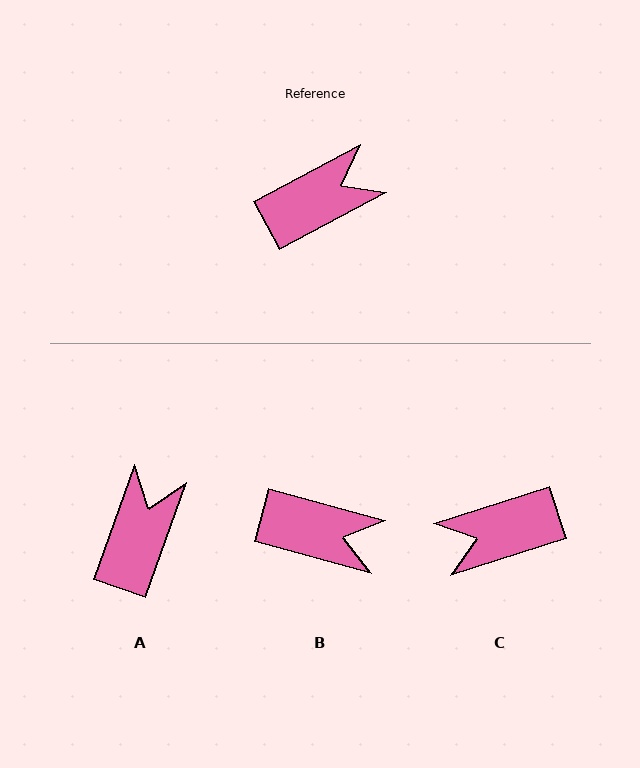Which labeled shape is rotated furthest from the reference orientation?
C, about 170 degrees away.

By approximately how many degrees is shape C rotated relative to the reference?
Approximately 170 degrees counter-clockwise.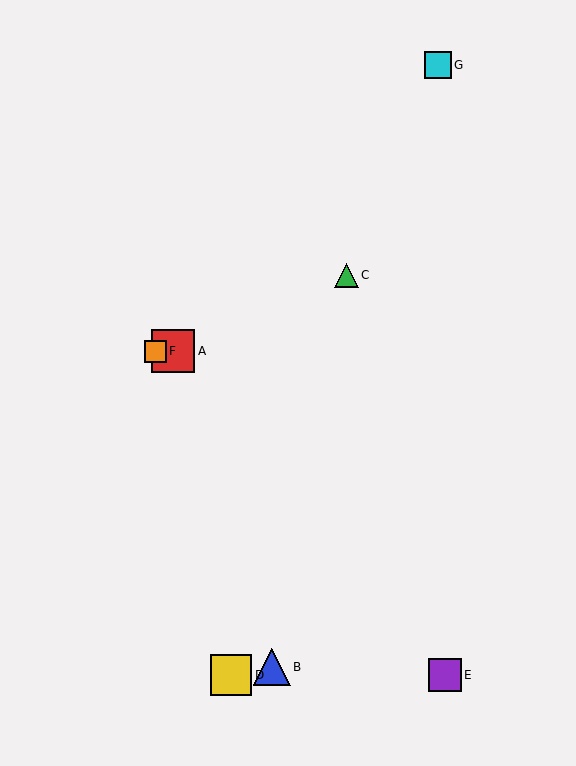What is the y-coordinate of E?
Object E is at y≈675.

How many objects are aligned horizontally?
2 objects (A, F) are aligned horizontally.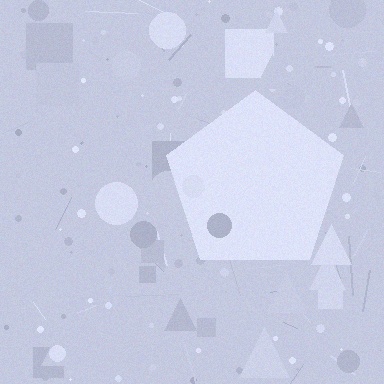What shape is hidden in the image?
A pentagon is hidden in the image.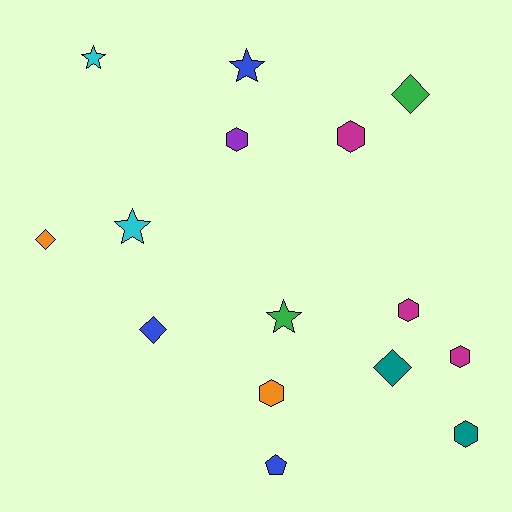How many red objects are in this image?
There are no red objects.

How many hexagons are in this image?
There are 6 hexagons.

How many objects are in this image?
There are 15 objects.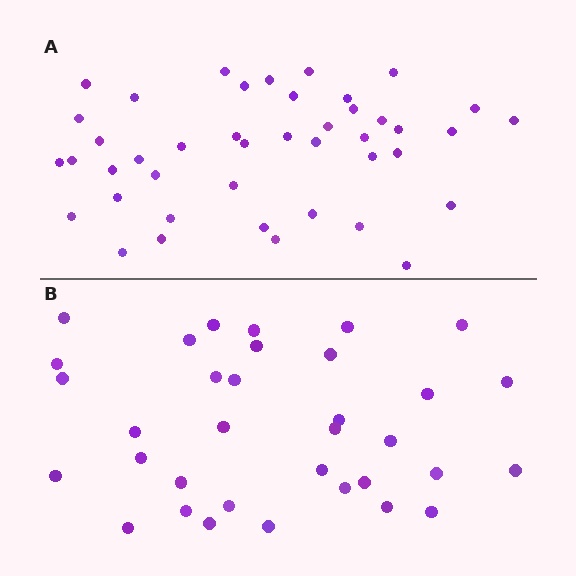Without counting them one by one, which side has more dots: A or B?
Region A (the top region) has more dots.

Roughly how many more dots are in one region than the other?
Region A has roughly 8 or so more dots than region B.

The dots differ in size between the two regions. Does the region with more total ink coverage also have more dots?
No. Region B has more total ink coverage because its dots are larger, but region A actually contains more individual dots. Total area can be misleading — the number of items is what matters here.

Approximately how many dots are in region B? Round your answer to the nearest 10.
About 30 dots. (The exact count is 34, which rounds to 30.)